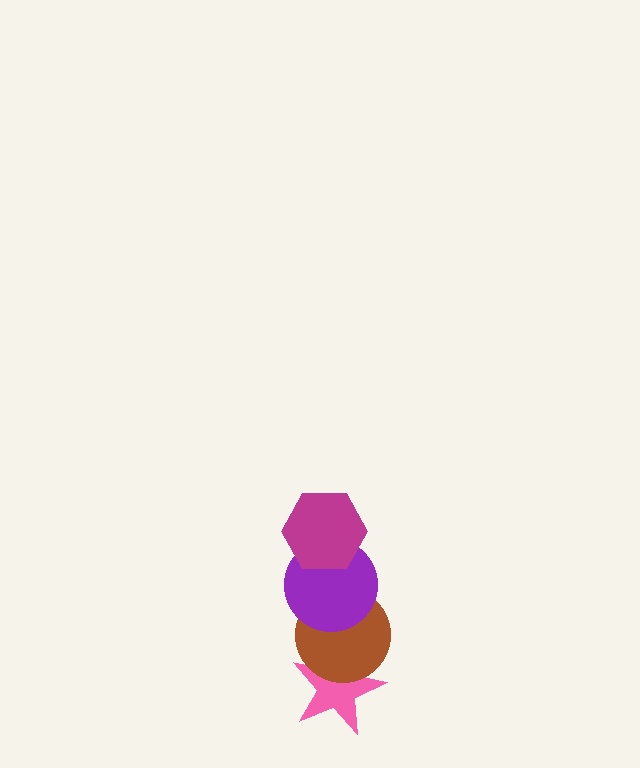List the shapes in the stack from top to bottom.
From top to bottom: the magenta hexagon, the purple circle, the brown circle, the pink star.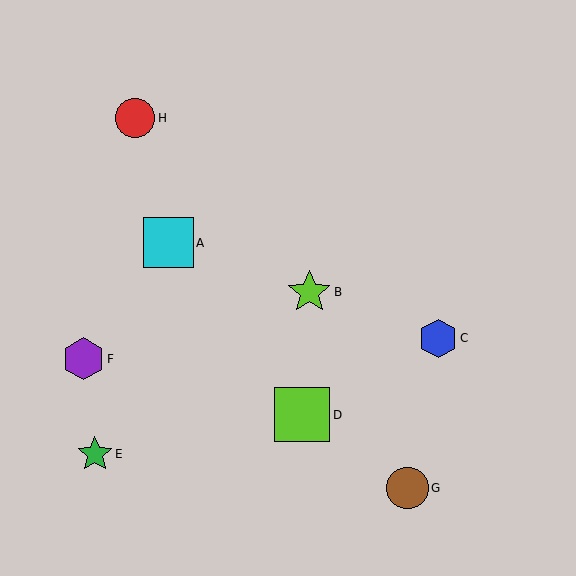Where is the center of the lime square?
The center of the lime square is at (302, 415).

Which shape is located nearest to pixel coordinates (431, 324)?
The blue hexagon (labeled C) at (438, 338) is nearest to that location.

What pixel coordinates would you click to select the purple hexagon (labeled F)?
Click at (83, 359) to select the purple hexagon F.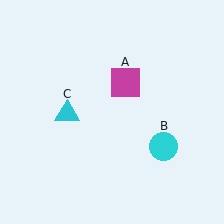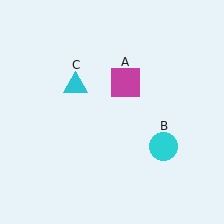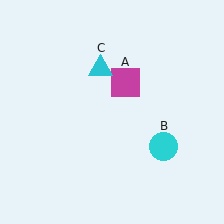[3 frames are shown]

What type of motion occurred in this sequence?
The cyan triangle (object C) rotated clockwise around the center of the scene.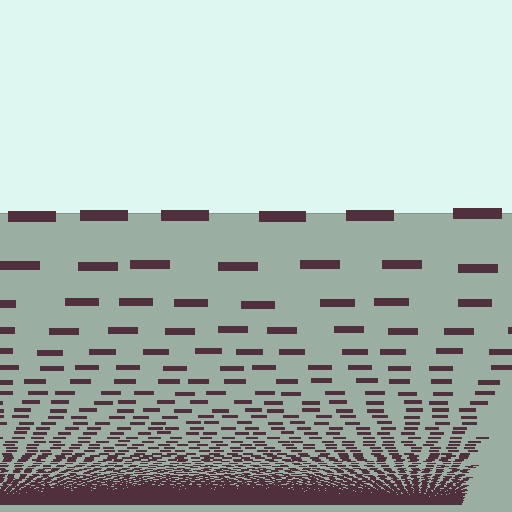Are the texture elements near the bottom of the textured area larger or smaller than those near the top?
Smaller. The gradient is inverted — elements near the bottom are smaller and denser.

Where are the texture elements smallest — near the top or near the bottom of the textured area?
Near the bottom.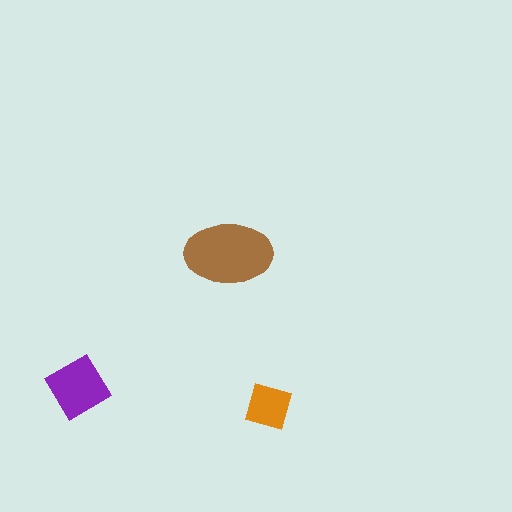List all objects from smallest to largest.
The orange diamond, the purple diamond, the brown ellipse.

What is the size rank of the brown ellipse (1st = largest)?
1st.